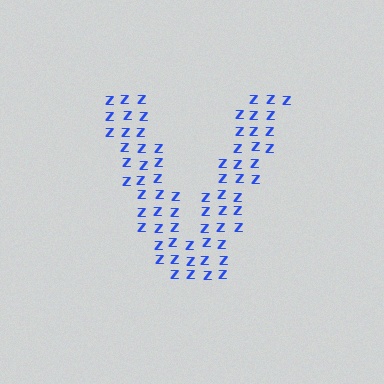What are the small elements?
The small elements are letter Z's.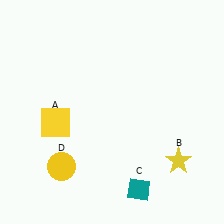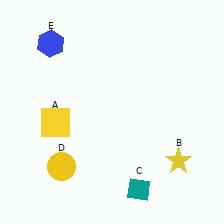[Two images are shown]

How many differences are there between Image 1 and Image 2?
There is 1 difference between the two images.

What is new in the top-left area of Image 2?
A blue hexagon (E) was added in the top-left area of Image 2.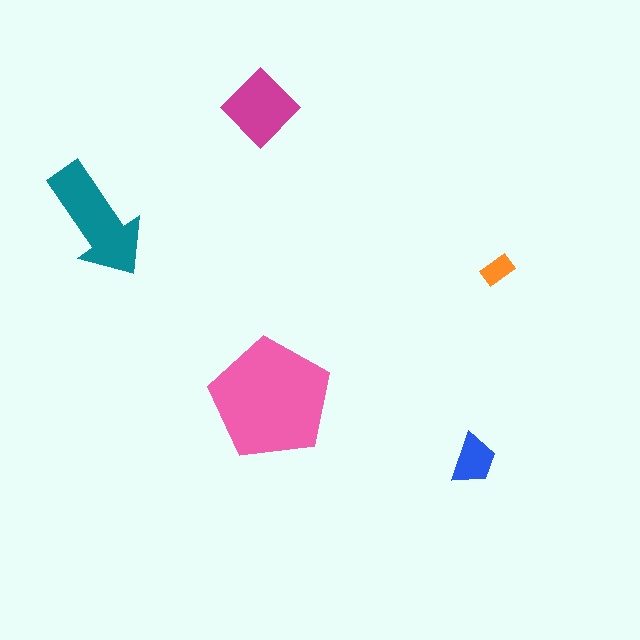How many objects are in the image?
There are 5 objects in the image.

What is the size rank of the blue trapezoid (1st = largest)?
4th.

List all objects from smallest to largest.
The orange rectangle, the blue trapezoid, the magenta diamond, the teal arrow, the pink pentagon.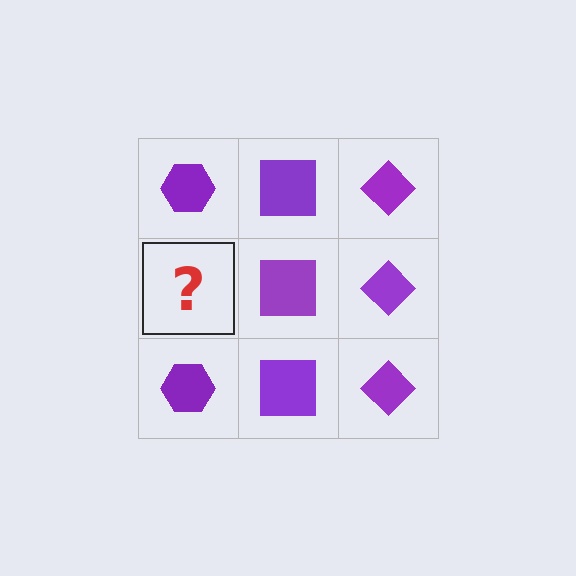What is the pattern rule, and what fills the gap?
The rule is that each column has a consistent shape. The gap should be filled with a purple hexagon.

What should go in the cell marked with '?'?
The missing cell should contain a purple hexagon.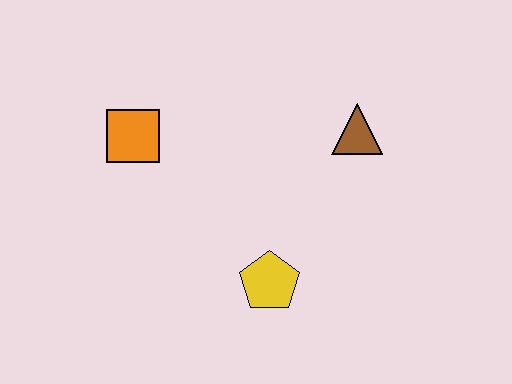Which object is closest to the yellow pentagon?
The brown triangle is closest to the yellow pentagon.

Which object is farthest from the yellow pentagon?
The orange square is farthest from the yellow pentagon.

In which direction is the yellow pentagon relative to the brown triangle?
The yellow pentagon is below the brown triangle.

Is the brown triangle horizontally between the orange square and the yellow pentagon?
No